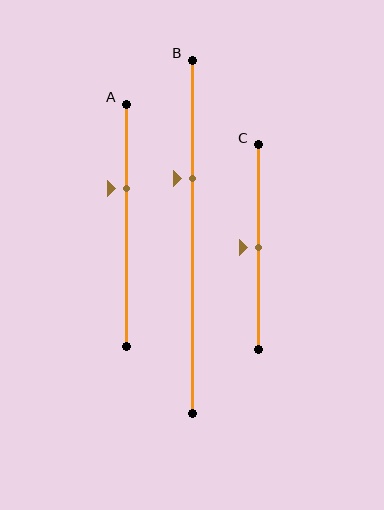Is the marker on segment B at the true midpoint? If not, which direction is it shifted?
No, the marker on segment B is shifted upward by about 17% of the segment length.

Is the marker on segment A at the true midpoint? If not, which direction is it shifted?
No, the marker on segment A is shifted upward by about 15% of the segment length.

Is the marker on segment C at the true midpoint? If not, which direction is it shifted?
Yes, the marker on segment C is at the true midpoint.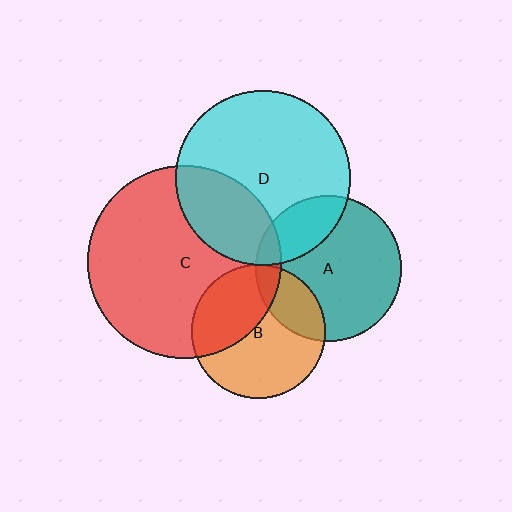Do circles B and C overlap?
Yes.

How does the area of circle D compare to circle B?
Approximately 1.7 times.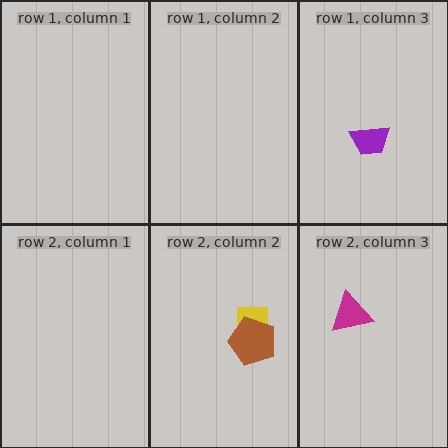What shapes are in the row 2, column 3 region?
The magenta triangle.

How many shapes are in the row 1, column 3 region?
1.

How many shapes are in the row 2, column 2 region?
2.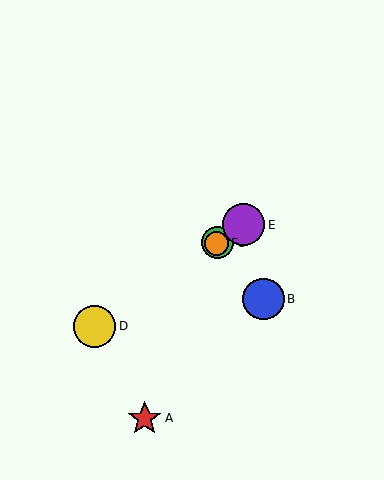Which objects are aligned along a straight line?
Objects C, D, E, F are aligned along a straight line.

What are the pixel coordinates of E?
Object E is at (244, 225).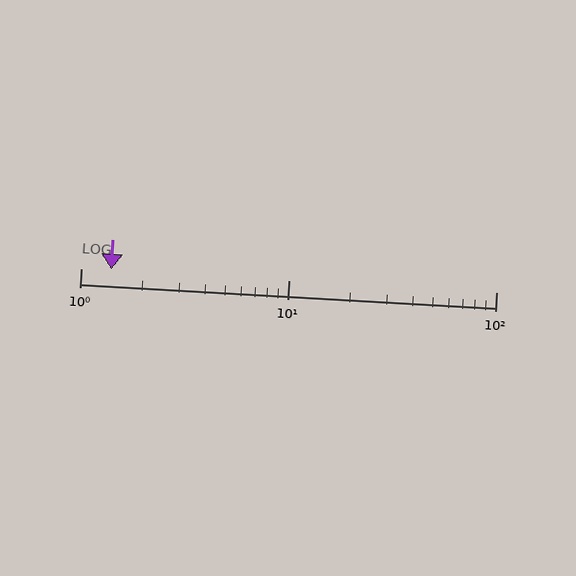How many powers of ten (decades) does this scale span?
The scale spans 2 decades, from 1 to 100.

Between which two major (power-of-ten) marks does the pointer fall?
The pointer is between 1 and 10.